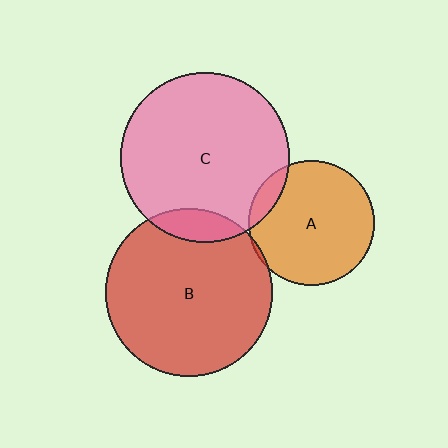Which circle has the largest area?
Circle C (pink).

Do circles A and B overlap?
Yes.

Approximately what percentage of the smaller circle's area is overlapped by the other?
Approximately 5%.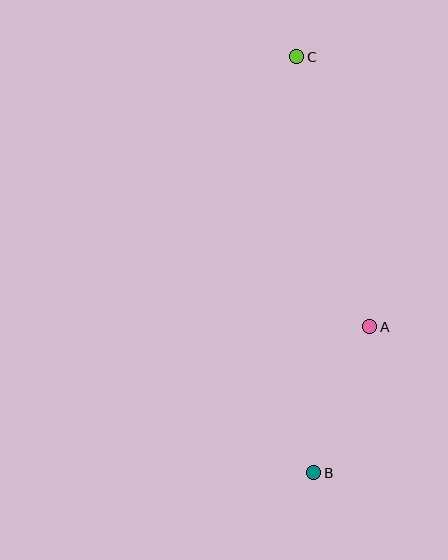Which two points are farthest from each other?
Points B and C are farthest from each other.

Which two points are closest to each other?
Points A and B are closest to each other.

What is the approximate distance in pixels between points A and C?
The distance between A and C is approximately 280 pixels.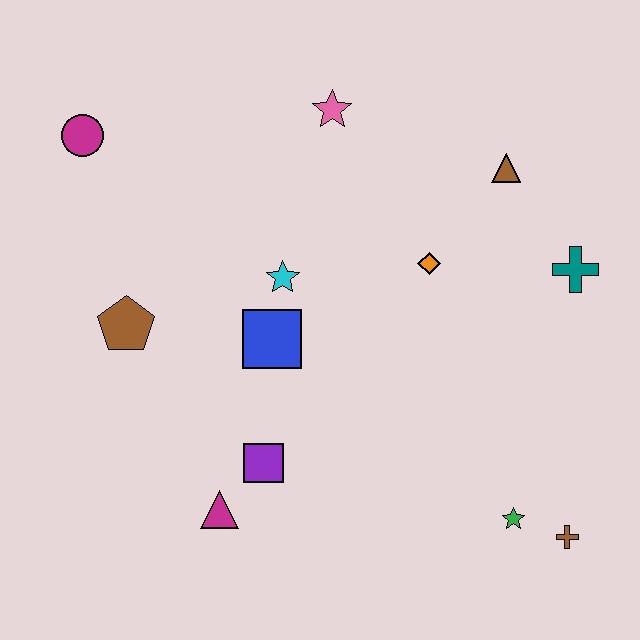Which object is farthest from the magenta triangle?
The brown triangle is farthest from the magenta triangle.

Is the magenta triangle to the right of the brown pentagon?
Yes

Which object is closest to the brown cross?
The green star is closest to the brown cross.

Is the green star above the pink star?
No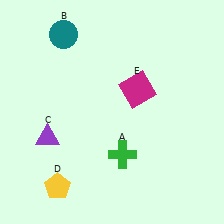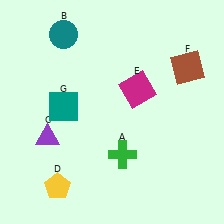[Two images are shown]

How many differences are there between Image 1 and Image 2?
There are 2 differences between the two images.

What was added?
A brown square (F), a teal square (G) were added in Image 2.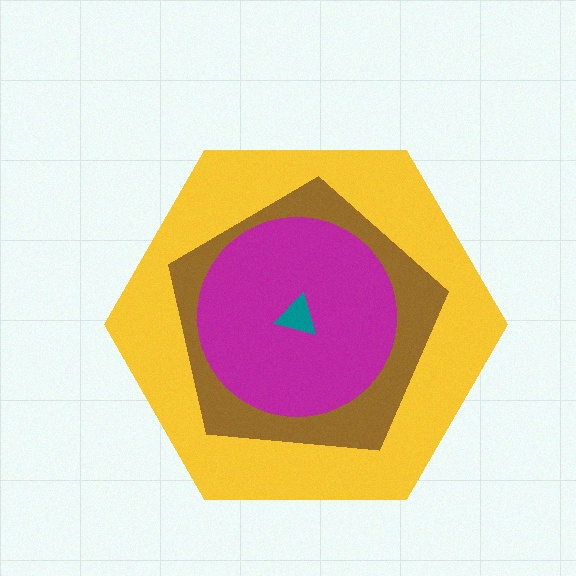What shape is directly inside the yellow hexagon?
The brown pentagon.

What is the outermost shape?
The yellow hexagon.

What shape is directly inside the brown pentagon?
The magenta circle.